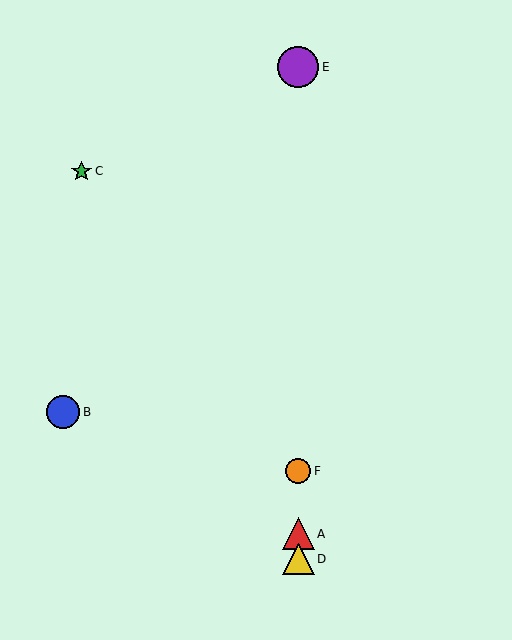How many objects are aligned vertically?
4 objects (A, D, E, F) are aligned vertically.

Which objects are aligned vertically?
Objects A, D, E, F are aligned vertically.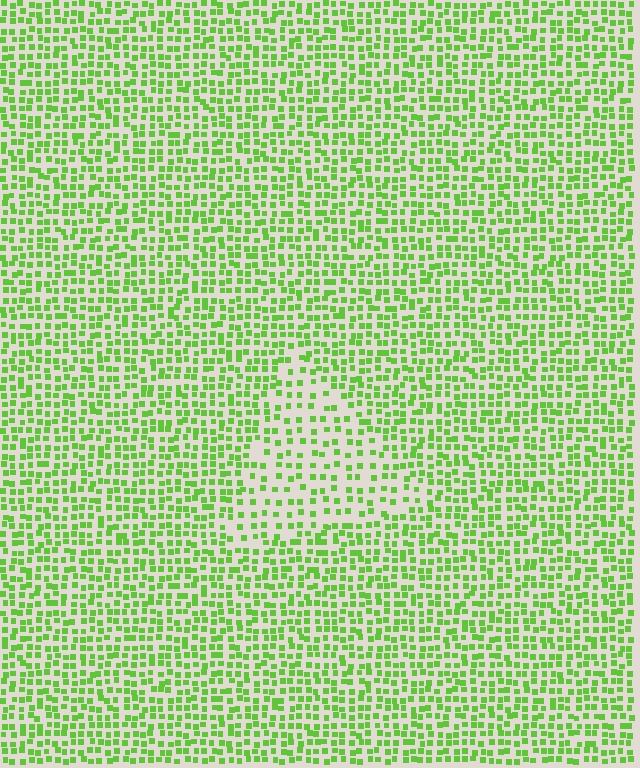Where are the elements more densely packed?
The elements are more densely packed outside the triangle boundary.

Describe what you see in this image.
The image contains small lime elements arranged at two different densities. A triangle-shaped region is visible where the elements are less densely packed than the surrounding area.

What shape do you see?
I see a triangle.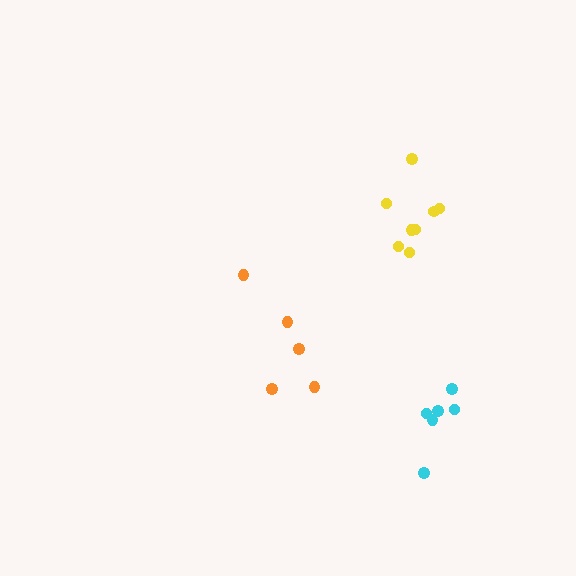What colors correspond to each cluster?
The clusters are colored: yellow, orange, cyan.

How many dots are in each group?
Group 1: 8 dots, Group 2: 5 dots, Group 3: 6 dots (19 total).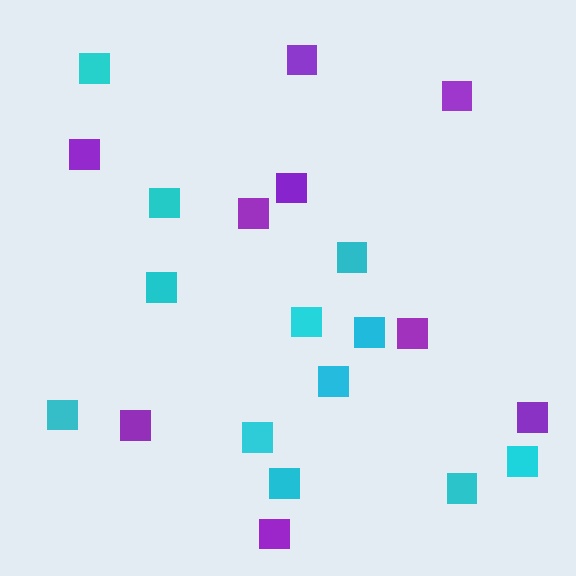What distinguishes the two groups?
There are 2 groups: one group of cyan squares (12) and one group of purple squares (9).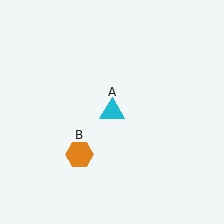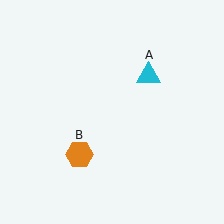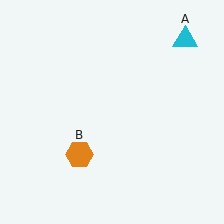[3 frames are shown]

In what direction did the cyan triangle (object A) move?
The cyan triangle (object A) moved up and to the right.